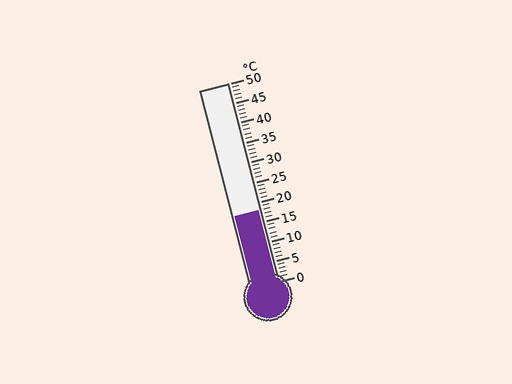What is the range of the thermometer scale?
The thermometer scale ranges from 0°C to 50°C.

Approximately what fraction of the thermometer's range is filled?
The thermometer is filled to approximately 35% of its range.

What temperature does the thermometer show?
The thermometer shows approximately 18°C.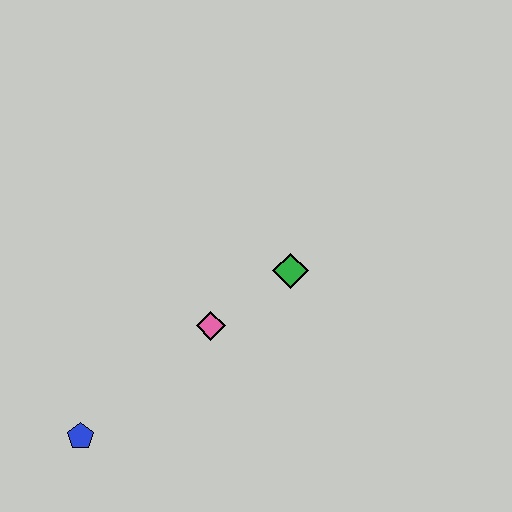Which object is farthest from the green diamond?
The blue pentagon is farthest from the green diamond.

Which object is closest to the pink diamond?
The green diamond is closest to the pink diamond.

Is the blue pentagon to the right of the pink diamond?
No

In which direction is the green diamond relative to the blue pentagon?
The green diamond is to the right of the blue pentagon.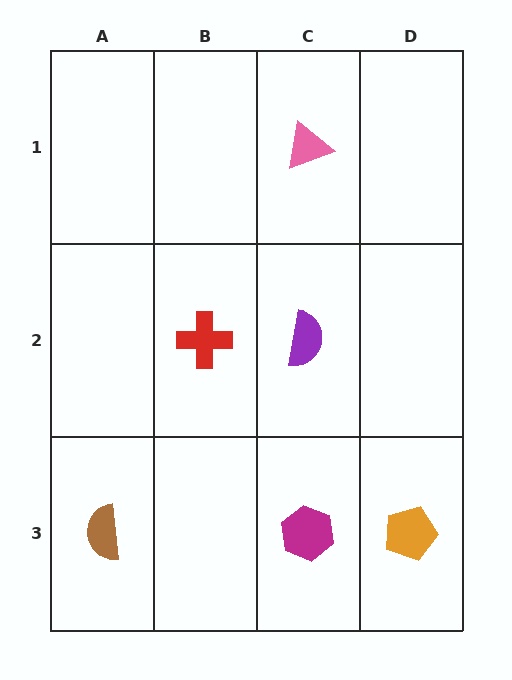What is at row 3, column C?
A magenta hexagon.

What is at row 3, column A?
A brown semicircle.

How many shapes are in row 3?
3 shapes.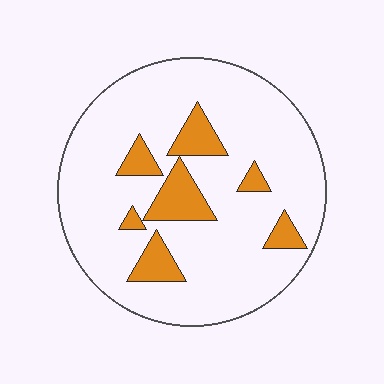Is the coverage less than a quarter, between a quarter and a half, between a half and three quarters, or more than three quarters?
Less than a quarter.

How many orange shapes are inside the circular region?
7.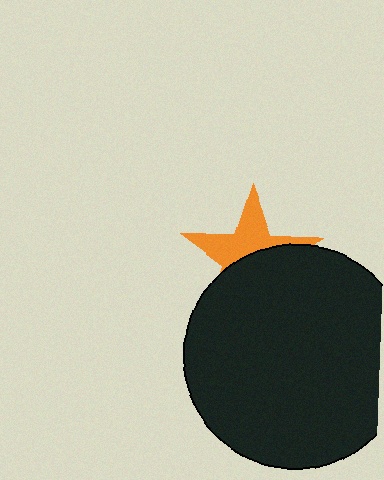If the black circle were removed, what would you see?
You would see the complete orange star.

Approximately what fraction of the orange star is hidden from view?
Roughly 55% of the orange star is hidden behind the black circle.